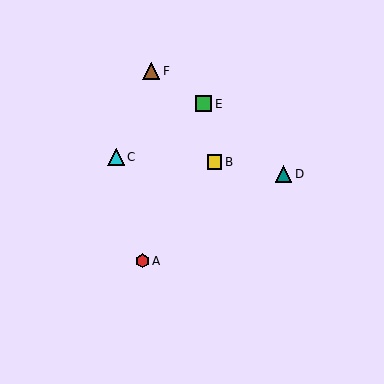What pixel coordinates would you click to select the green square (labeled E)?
Click at (203, 104) to select the green square E.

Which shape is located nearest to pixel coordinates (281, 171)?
The teal triangle (labeled D) at (284, 174) is nearest to that location.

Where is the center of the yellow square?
The center of the yellow square is at (215, 162).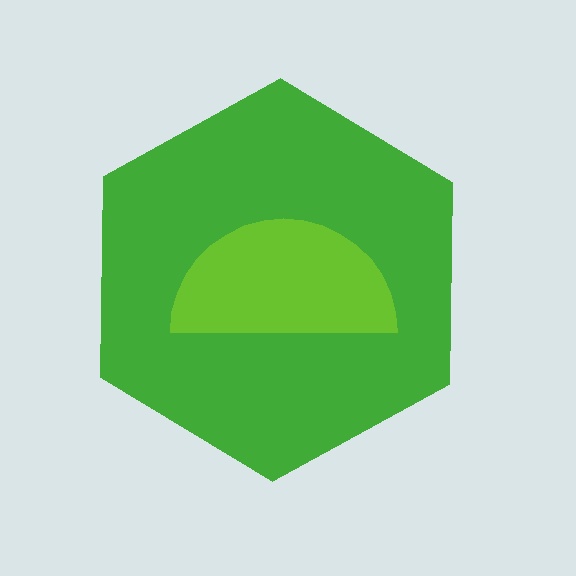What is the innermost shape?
The lime semicircle.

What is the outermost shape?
The green hexagon.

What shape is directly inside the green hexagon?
The lime semicircle.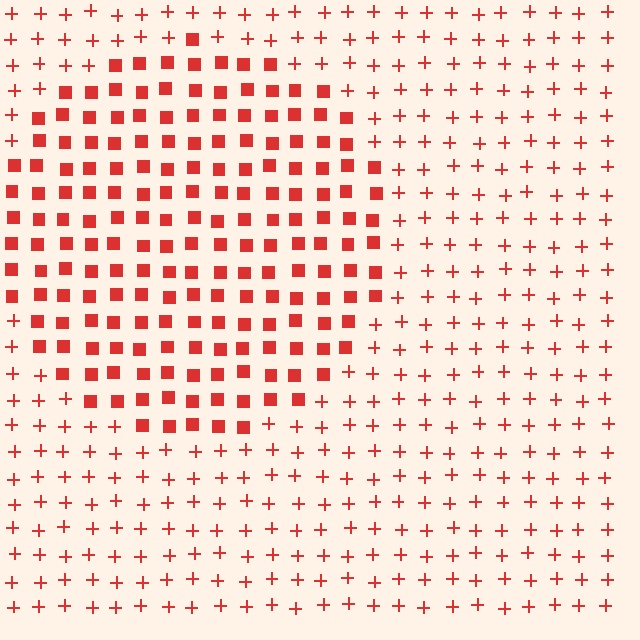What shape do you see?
I see a circle.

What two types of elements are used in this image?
The image uses squares inside the circle region and plus signs outside it.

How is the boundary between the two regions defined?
The boundary is defined by a change in element shape: squares inside vs. plus signs outside. All elements share the same color and spacing.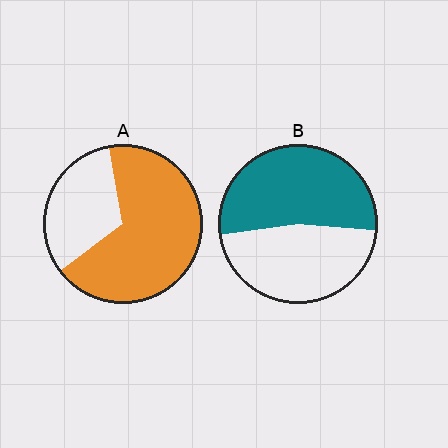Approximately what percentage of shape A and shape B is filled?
A is approximately 70% and B is approximately 55%.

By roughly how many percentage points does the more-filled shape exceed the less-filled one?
By roughly 15 percentage points (A over B).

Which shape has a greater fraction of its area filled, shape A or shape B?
Shape A.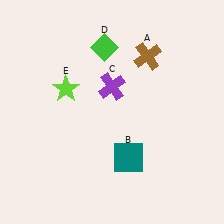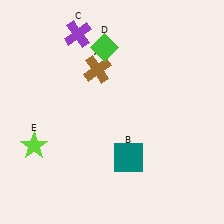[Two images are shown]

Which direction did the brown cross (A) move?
The brown cross (A) moved left.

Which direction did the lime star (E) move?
The lime star (E) moved down.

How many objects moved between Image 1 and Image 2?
3 objects moved between the two images.